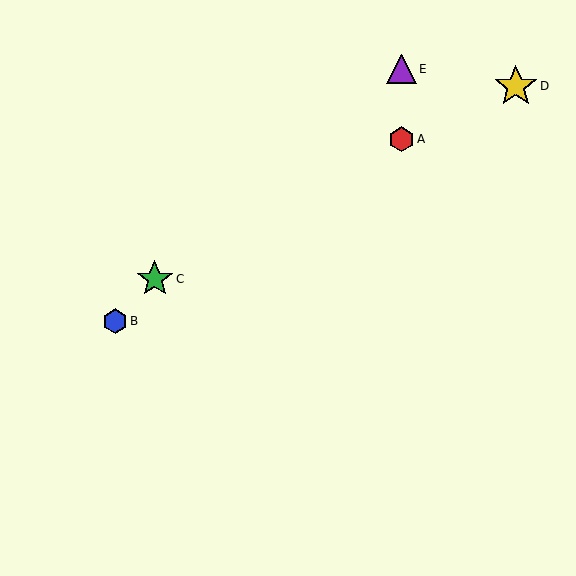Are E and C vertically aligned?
No, E is at x≈401 and C is at x≈155.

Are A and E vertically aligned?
Yes, both are at x≈401.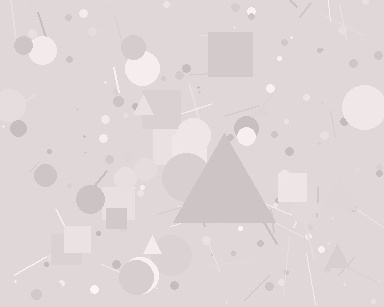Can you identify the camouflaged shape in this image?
The camouflaged shape is a triangle.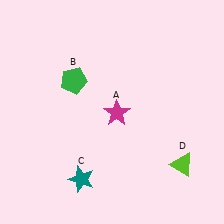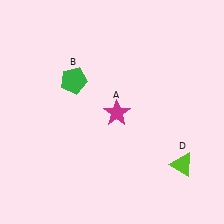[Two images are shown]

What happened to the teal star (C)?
The teal star (C) was removed in Image 2. It was in the bottom-left area of Image 1.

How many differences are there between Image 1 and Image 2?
There is 1 difference between the two images.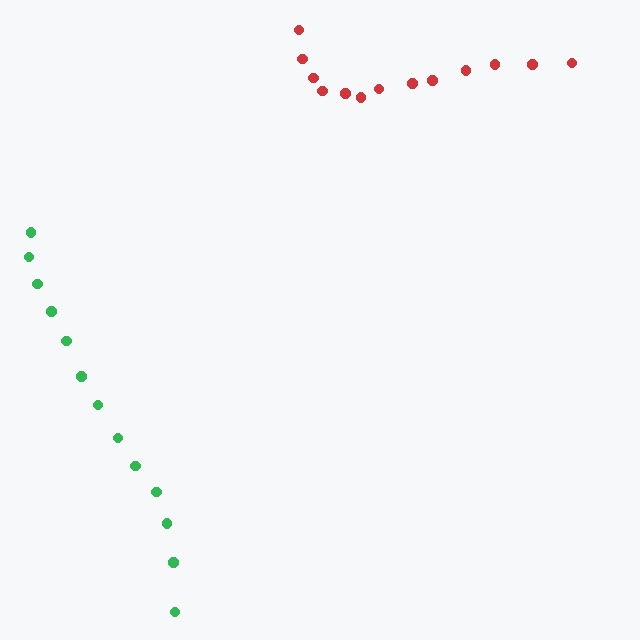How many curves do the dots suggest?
There are 2 distinct paths.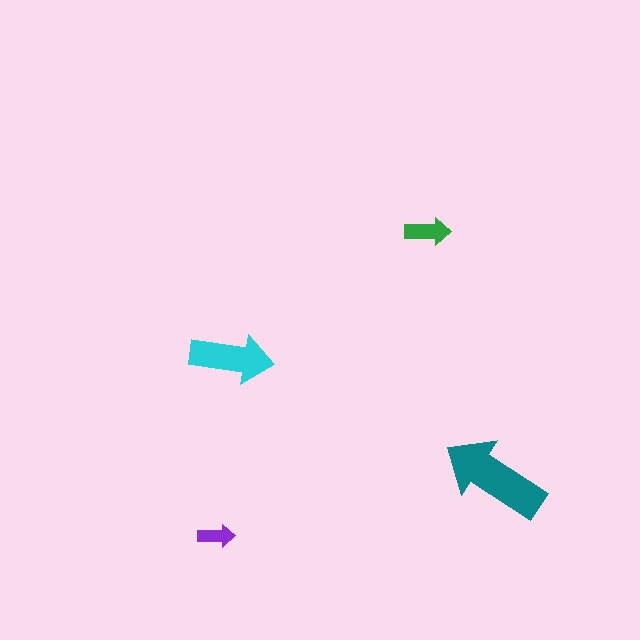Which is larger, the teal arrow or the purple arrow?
The teal one.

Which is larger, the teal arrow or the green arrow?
The teal one.